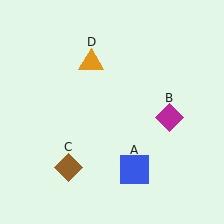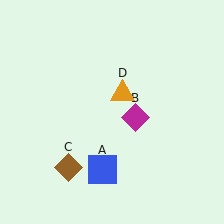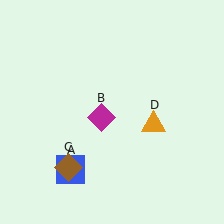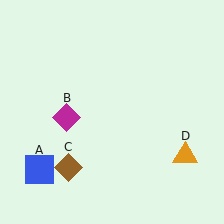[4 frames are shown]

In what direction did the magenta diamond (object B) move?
The magenta diamond (object B) moved left.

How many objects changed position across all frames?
3 objects changed position: blue square (object A), magenta diamond (object B), orange triangle (object D).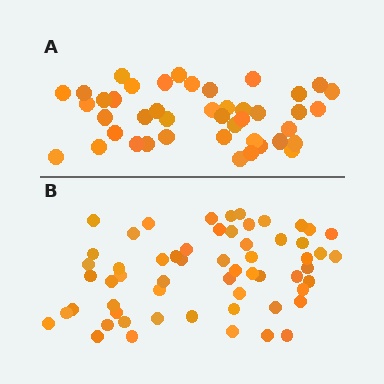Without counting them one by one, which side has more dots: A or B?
Region B (the bottom region) has more dots.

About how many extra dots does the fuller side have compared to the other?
Region B has approximately 15 more dots than region A.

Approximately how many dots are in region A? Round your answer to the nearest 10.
About 40 dots. (The exact count is 43, which rounds to 40.)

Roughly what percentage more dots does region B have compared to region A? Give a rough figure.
About 35% more.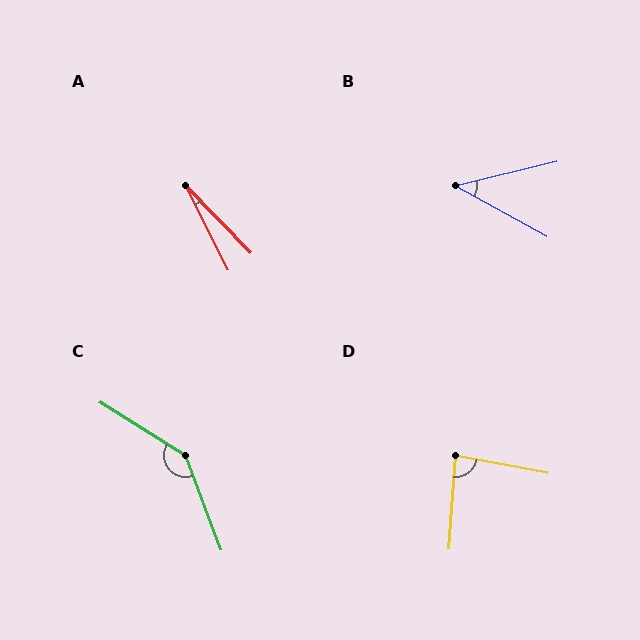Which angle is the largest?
C, at approximately 142 degrees.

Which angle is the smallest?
A, at approximately 17 degrees.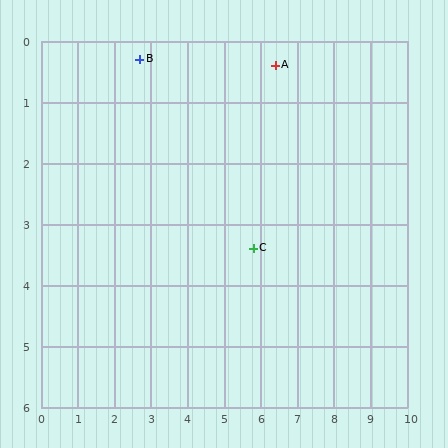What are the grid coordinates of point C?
Point C is at approximately (5.8, 3.4).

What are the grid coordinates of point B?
Point B is at approximately (2.7, 0.3).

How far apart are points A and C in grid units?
Points A and C are about 3.1 grid units apart.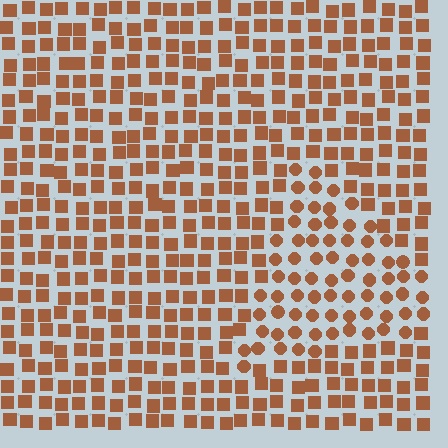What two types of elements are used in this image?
The image uses circles inside the triangle region and squares outside it.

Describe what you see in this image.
The image is filled with small brown elements arranged in a uniform grid. A triangle-shaped region contains circles, while the surrounding area contains squares. The boundary is defined purely by the change in element shape.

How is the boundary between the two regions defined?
The boundary is defined by a change in element shape: circles inside vs. squares outside. All elements share the same color and spacing.